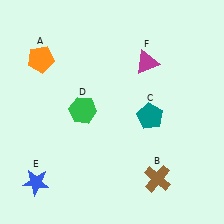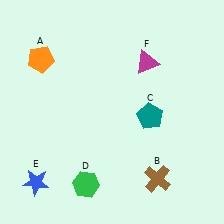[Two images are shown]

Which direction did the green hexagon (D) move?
The green hexagon (D) moved down.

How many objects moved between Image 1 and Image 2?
1 object moved between the two images.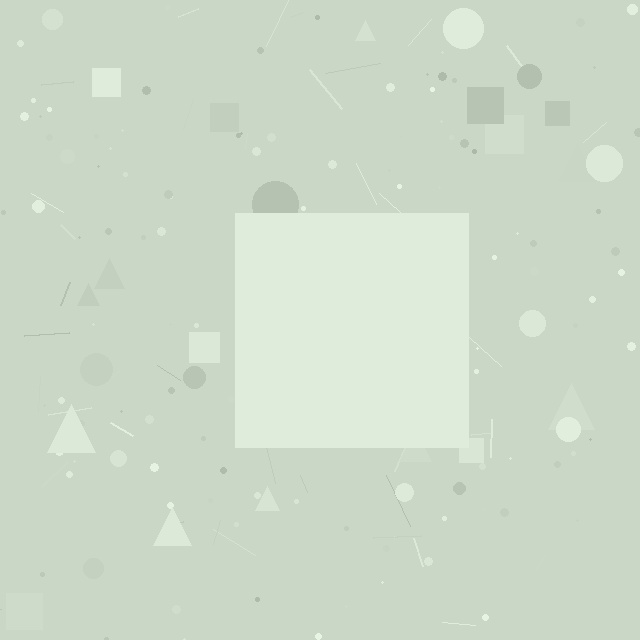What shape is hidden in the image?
A square is hidden in the image.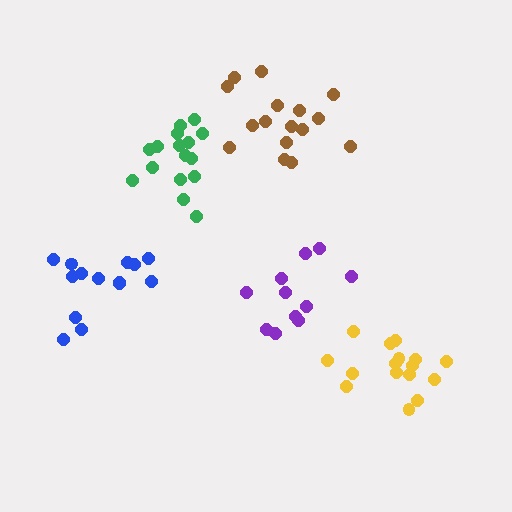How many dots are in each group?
Group 1: 16 dots, Group 2: 16 dots, Group 3: 16 dots, Group 4: 14 dots, Group 5: 11 dots (73 total).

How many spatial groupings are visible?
There are 5 spatial groupings.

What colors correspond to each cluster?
The clusters are colored: yellow, green, brown, blue, purple.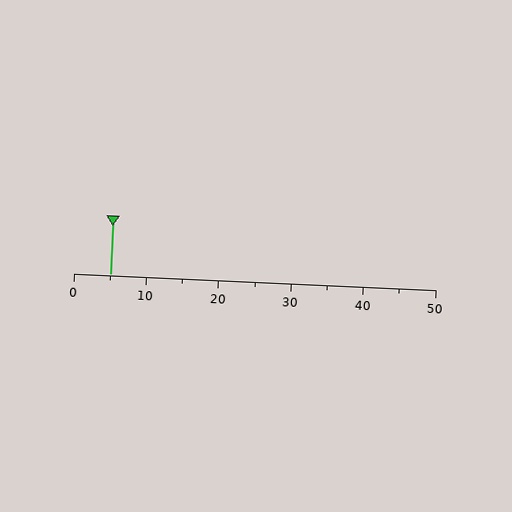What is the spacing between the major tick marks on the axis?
The major ticks are spaced 10 apart.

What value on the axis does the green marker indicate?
The marker indicates approximately 5.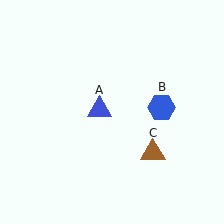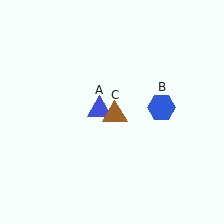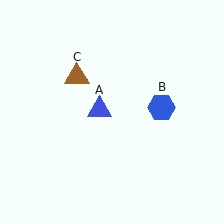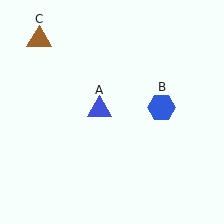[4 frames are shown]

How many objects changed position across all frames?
1 object changed position: brown triangle (object C).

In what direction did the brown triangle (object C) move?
The brown triangle (object C) moved up and to the left.